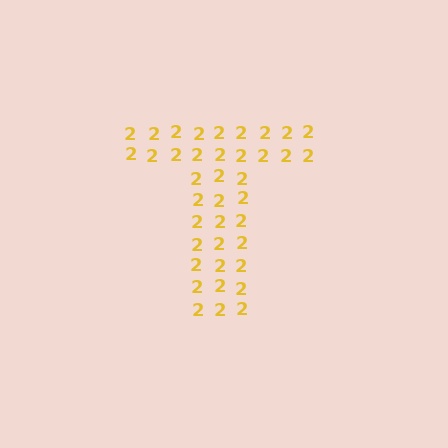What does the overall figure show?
The overall figure shows the letter T.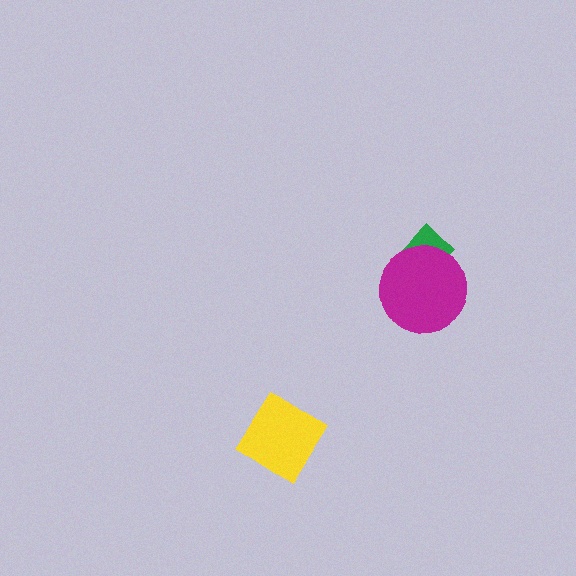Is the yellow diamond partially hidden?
No, no other shape covers it.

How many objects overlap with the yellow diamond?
0 objects overlap with the yellow diamond.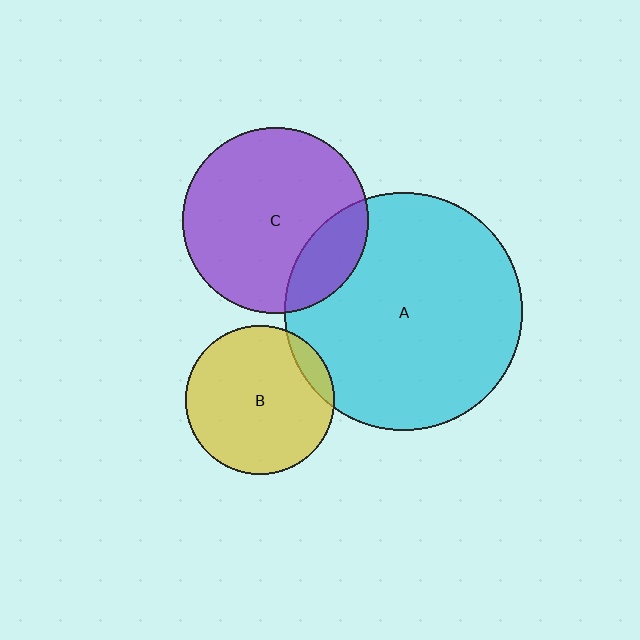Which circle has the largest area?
Circle A (cyan).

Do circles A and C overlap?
Yes.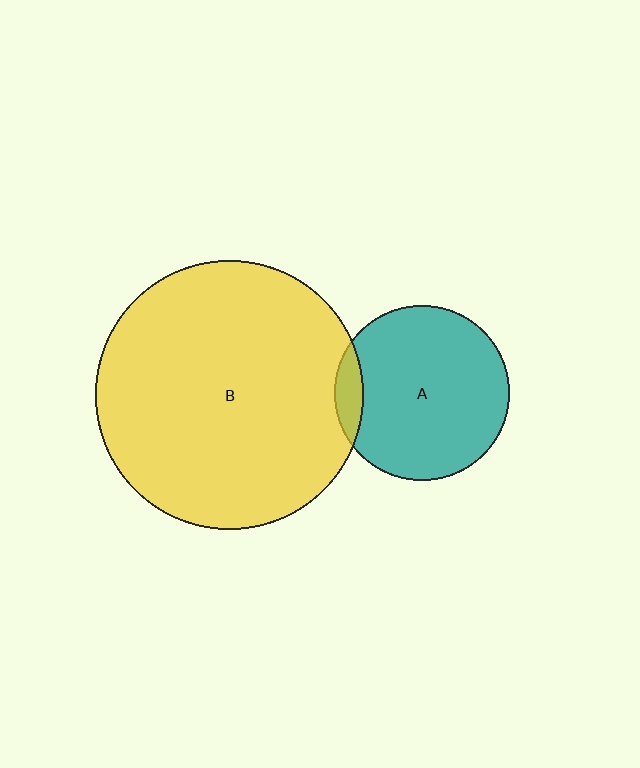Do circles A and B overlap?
Yes.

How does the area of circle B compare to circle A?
Approximately 2.4 times.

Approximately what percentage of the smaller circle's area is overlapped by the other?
Approximately 10%.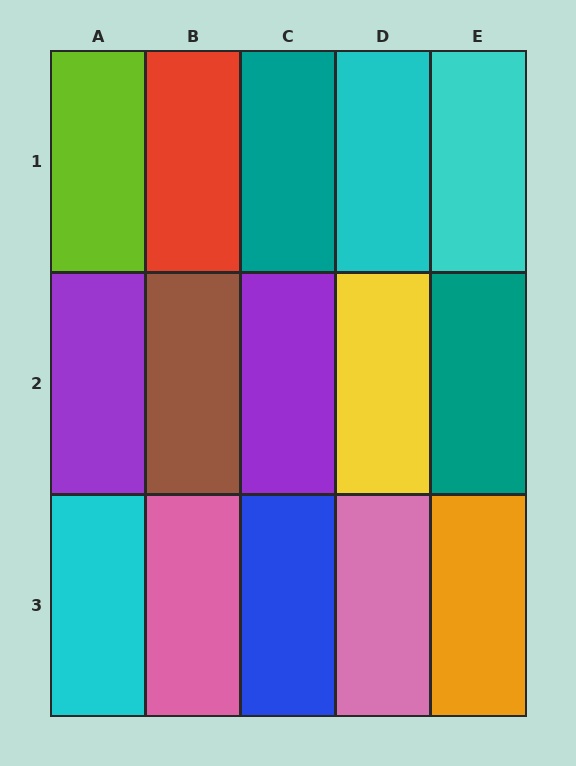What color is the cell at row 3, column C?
Blue.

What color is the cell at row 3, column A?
Cyan.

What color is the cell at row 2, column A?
Purple.